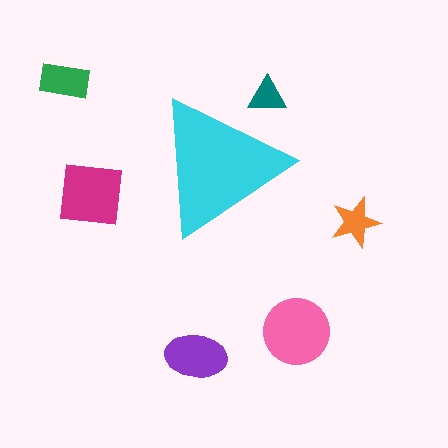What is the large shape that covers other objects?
A cyan triangle.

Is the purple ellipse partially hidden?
No, the purple ellipse is fully visible.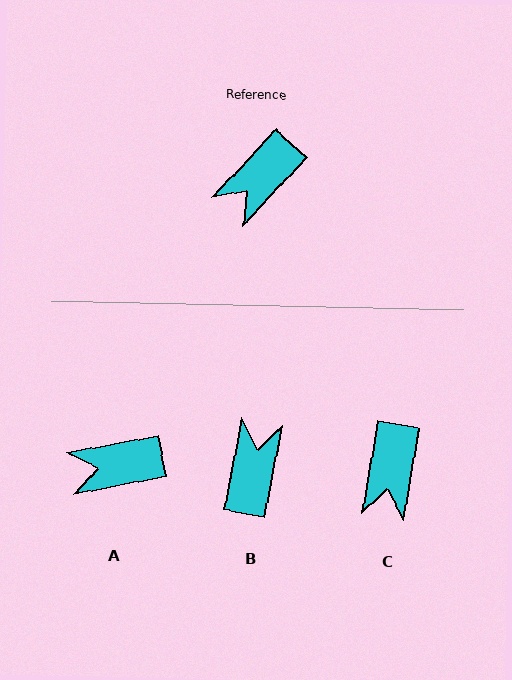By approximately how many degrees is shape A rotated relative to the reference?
Approximately 36 degrees clockwise.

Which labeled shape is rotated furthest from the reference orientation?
B, about 148 degrees away.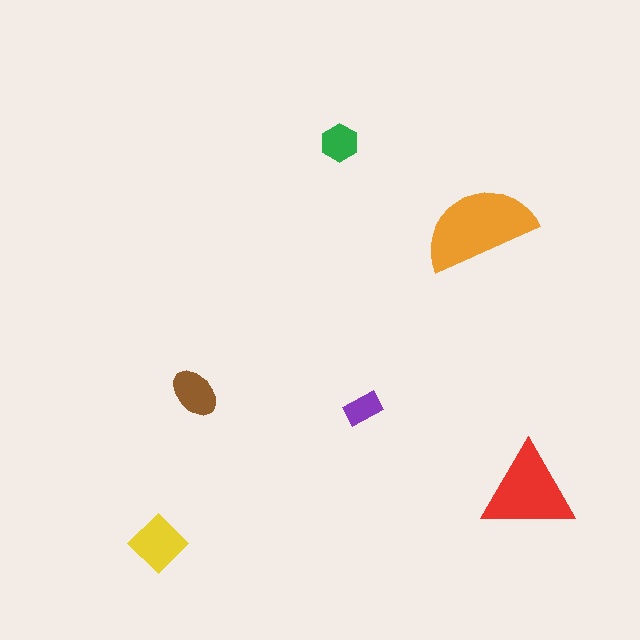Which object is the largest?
The orange semicircle.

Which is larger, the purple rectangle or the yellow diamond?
The yellow diamond.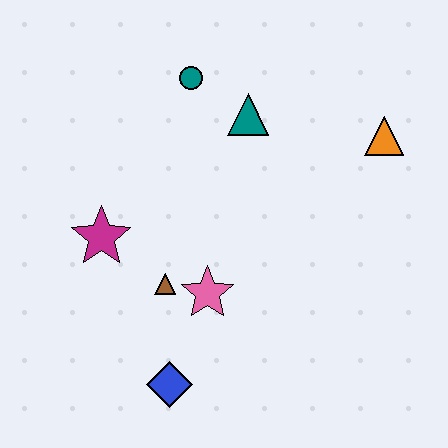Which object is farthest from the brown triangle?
The orange triangle is farthest from the brown triangle.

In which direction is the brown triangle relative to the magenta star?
The brown triangle is to the right of the magenta star.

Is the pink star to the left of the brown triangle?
No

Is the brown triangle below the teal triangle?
Yes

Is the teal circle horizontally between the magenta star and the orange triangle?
Yes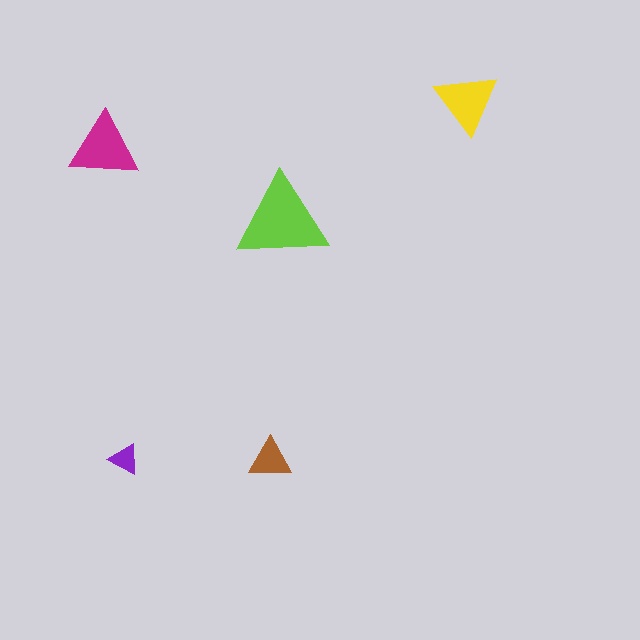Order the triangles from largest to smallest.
the lime one, the magenta one, the yellow one, the brown one, the purple one.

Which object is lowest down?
The brown triangle is bottommost.